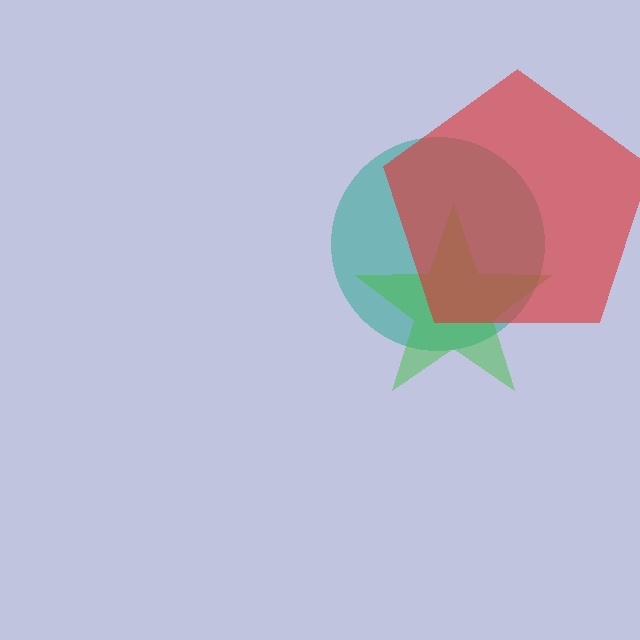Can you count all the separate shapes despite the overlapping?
Yes, there are 3 separate shapes.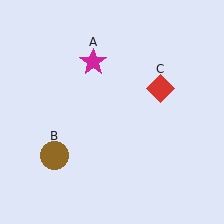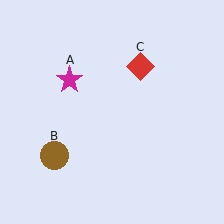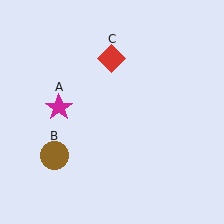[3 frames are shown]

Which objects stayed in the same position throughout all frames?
Brown circle (object B) remained stationary.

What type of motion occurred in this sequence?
The magenta star (object A), red diamond (object C) rotated counterclockwise around the center of the scene.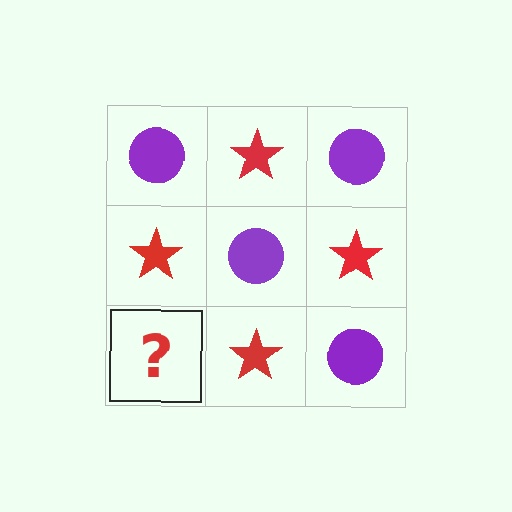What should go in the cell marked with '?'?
The missing cell should contain a purple circle.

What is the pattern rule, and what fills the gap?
The rule is that it alternates purple circle and red star in a checkerboard pattern. The gap should be filled with a purple circle.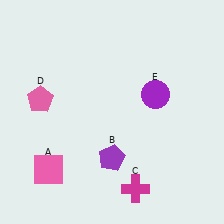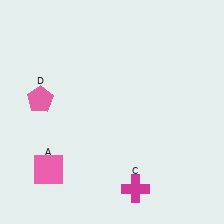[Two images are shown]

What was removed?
The purple circle (E), the purple pentagon (B) were removed in Image 2.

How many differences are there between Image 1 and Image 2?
There are 2 differences between the two images.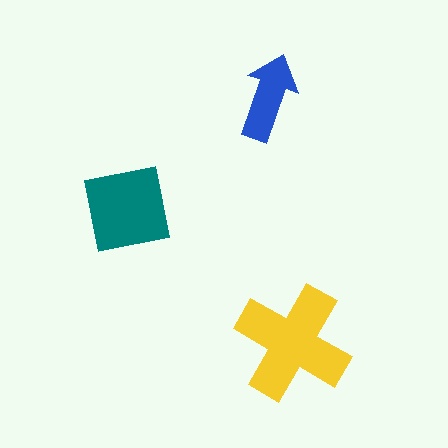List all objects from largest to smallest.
The yellow cross, the teal square, the blue arrow.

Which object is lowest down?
The yellow cross is bottommost.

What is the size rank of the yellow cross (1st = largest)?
1st.